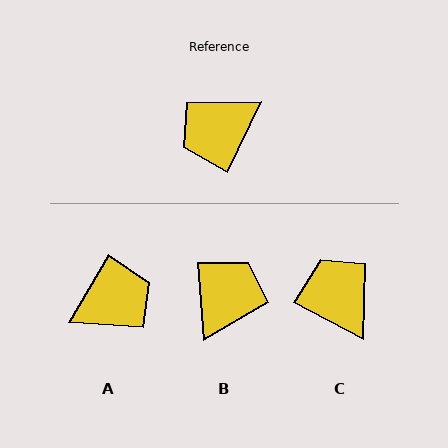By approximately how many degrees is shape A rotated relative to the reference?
Approximately 176 degrees counter-clockwise.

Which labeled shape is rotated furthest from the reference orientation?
A, about 176 degrees away.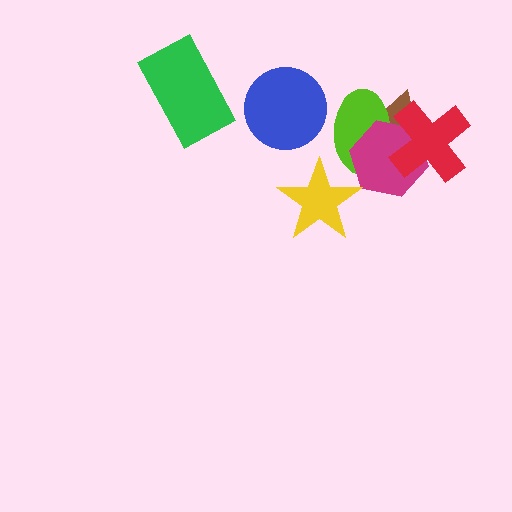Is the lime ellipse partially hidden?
Yes, it is partially covered by another shape.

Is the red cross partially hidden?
No, no other shape covers it.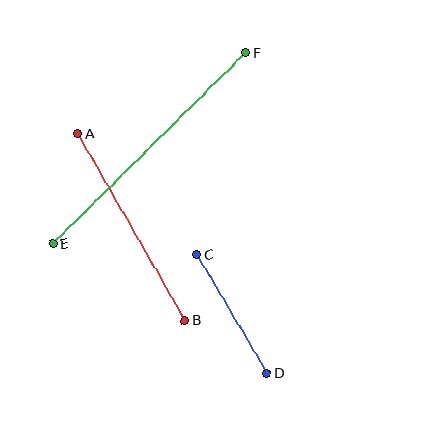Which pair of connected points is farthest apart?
Points E and F are farthest apart.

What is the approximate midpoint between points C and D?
The midpoint is at approximately (232, 314) pixels.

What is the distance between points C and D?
The distance is approximately 138 pixels.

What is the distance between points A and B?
The distance is approximately 215 pixels.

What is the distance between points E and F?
The distance is approximately 272 pixels.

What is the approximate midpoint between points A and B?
The midpoint is at approximately (131, 227) pixels.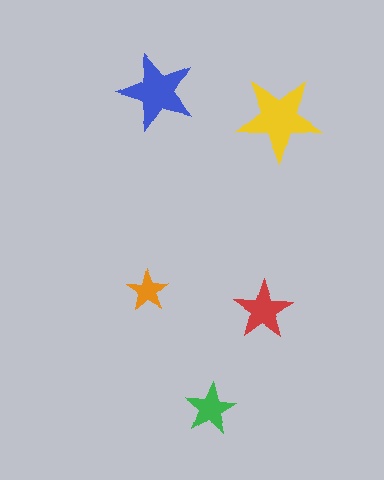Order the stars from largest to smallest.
the yellow one, the blue one, the red one, the green one, the orange one.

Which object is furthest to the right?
The yellow star is rightmost.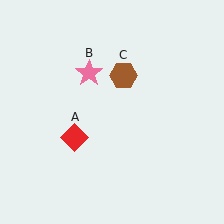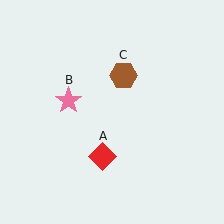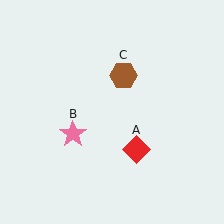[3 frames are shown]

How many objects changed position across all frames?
2 objects changed position: red diamond (object A), pink star (object B).